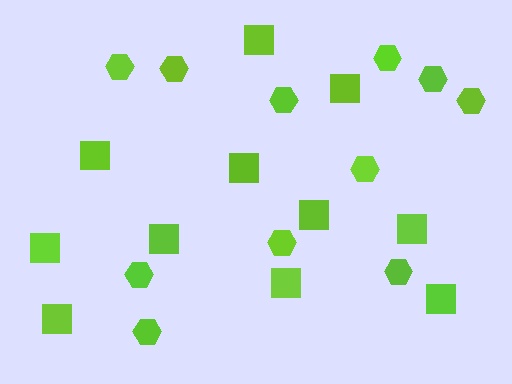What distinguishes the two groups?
There are 2 groups: one group of hexagons (11) and one group of squares (11).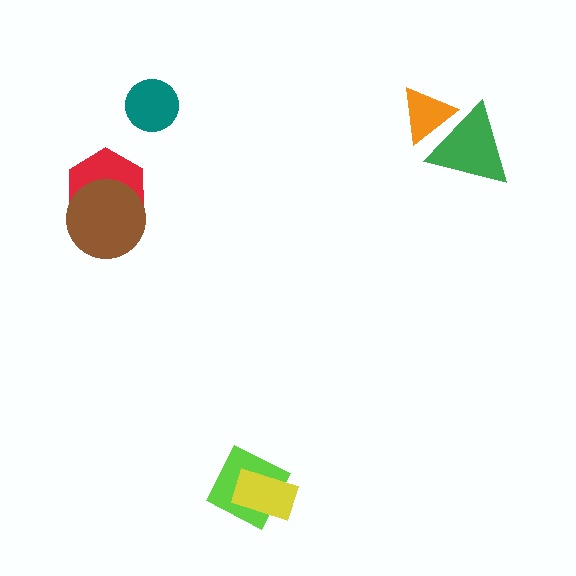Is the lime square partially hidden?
Yes, it is partially covered by another shape.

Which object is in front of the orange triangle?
The green triangle is in front of the orange triangle.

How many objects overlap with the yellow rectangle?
1 object overlaps with the yellow rectangle.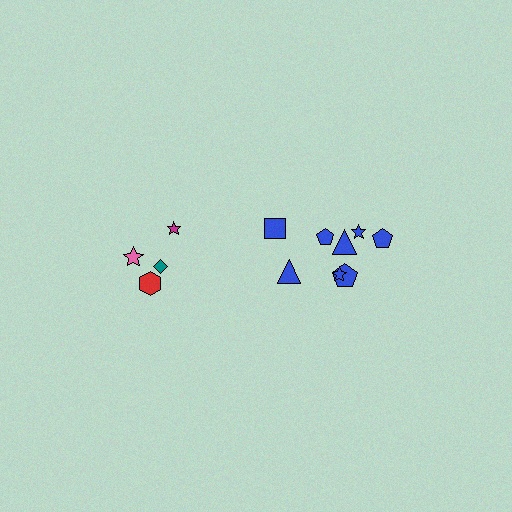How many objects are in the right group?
There are 8 objects.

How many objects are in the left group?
There are 4 objects.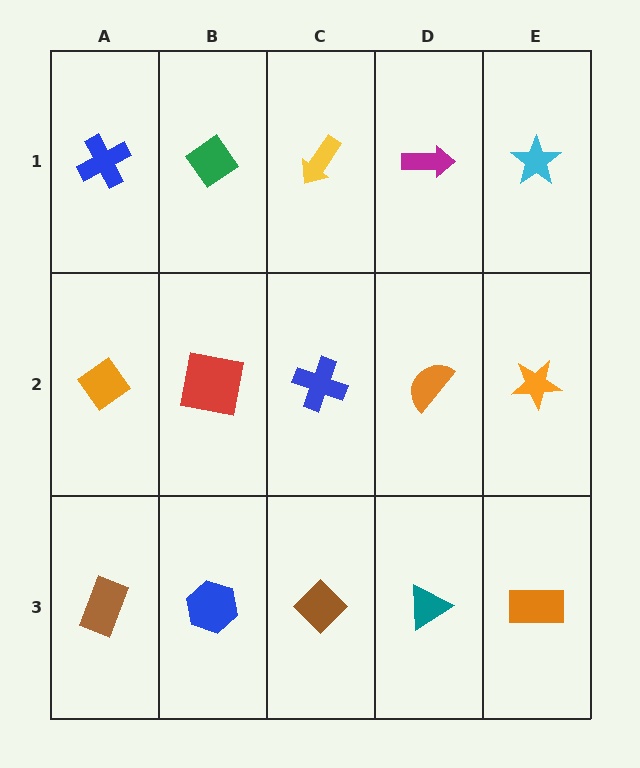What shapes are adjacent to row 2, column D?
A magenta arrow (row 1, column D), a teal triangle (row 3, column D), a blue cross (row 2, column C), an orange star (row 2, column E).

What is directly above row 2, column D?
A magenta arrow.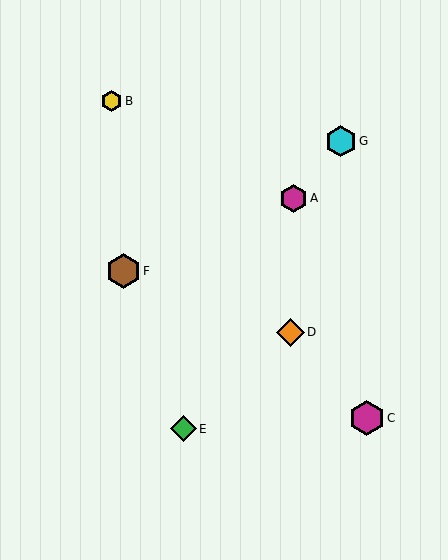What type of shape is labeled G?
Shape G is a cyan hexagon.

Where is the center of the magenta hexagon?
The center of the magenta hexagon is at (367, 418).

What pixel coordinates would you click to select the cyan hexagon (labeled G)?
Click at (341, 141) to select the cyan hexagon G.